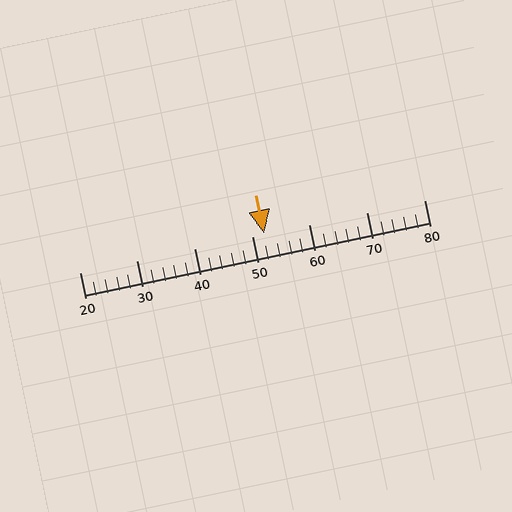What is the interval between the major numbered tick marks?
The major tick marks are spaced 10 units apart.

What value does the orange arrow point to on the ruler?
The orange arrow points to approximately 52.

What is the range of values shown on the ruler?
The ruler shows values from 20 to 80.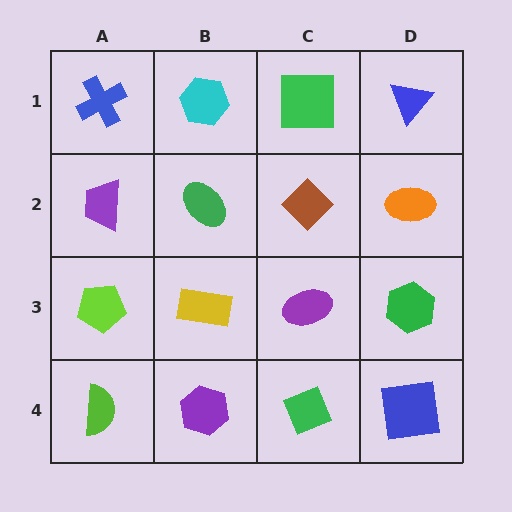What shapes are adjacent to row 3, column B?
A green ellipse (row 2, column B), a purple hexagon (row 4, column B), a lime pentagon (row 3, column A), a purple ellipse (row 3, column C).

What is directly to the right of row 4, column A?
A purple hexagon.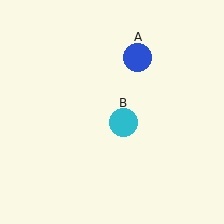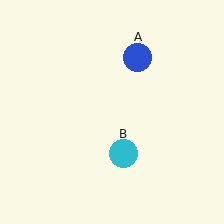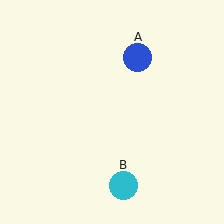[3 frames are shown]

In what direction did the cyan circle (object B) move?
The cyan circle (object B) moved down.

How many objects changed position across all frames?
1 object changed position: cyan circle (object B).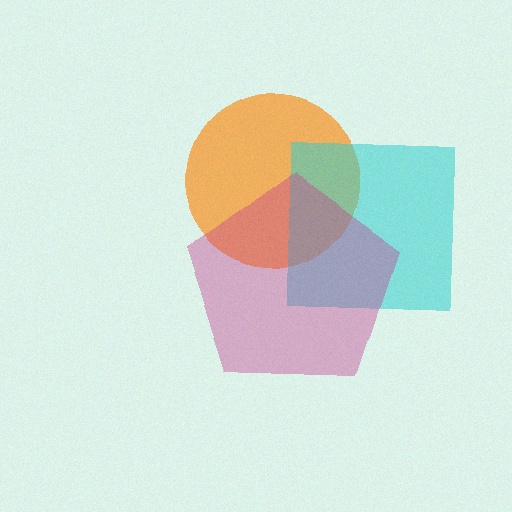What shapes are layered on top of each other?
The layered shapes are: an orange circle, a cyan square, a magenta pentagon.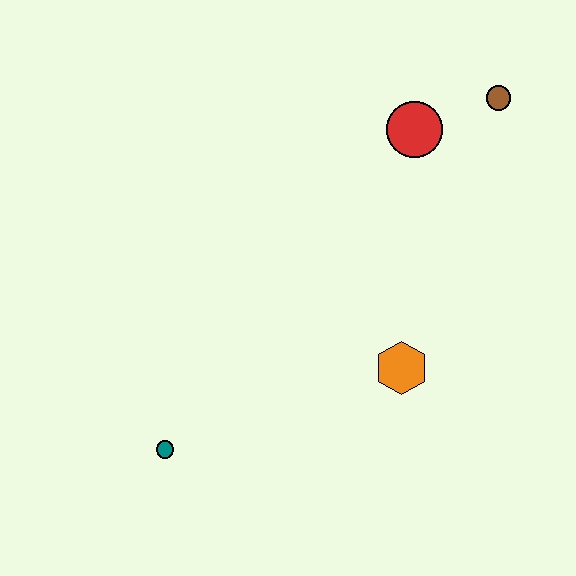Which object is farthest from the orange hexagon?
The brown circle is farthest from the orange hexagon.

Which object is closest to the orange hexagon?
The red circle is closest to the orange hexagon.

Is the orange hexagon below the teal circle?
No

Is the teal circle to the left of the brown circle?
Yes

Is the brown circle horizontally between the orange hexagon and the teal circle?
No